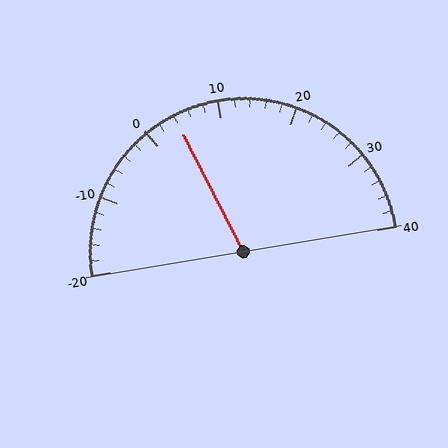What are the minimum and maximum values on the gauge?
The gauge ranges from -20 to 40.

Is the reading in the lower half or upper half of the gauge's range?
The reading is in the lower half of the range (-20 to 40).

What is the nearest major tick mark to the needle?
The nearest major tick mark is 0.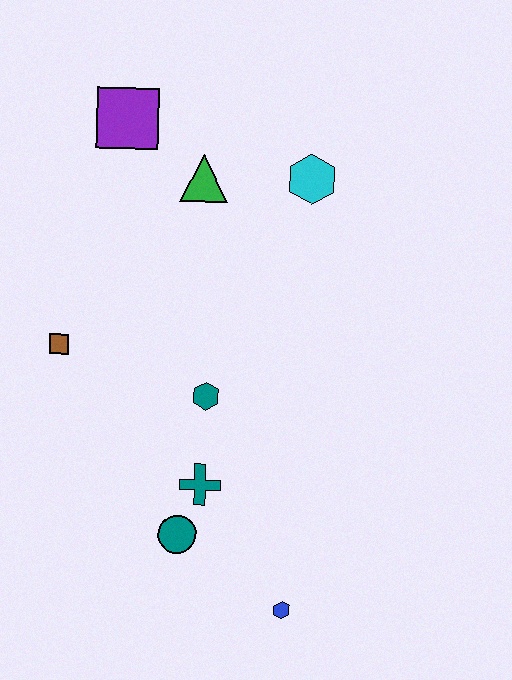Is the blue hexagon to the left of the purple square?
No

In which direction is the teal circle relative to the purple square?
The teal circle is below the purple square.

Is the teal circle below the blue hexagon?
No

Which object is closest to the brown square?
The teal hexagon is closest to the brown square.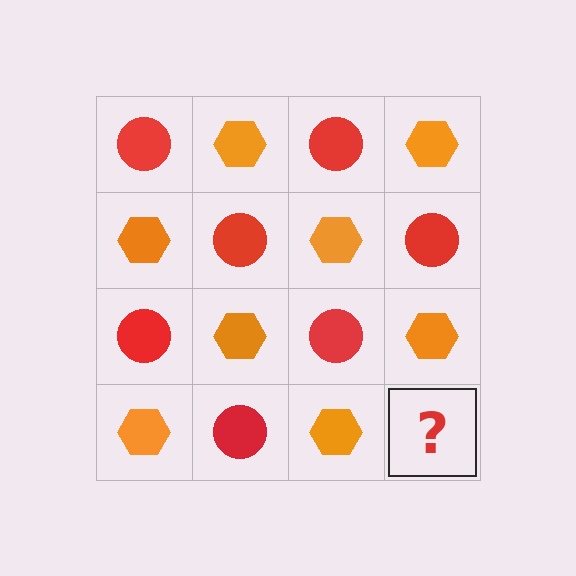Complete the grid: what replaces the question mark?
The question mark should be replaced with a red circle.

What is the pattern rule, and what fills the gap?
The rule is that it alternates red circle and orange hexagon in a checkerboard pattern. The gap should be filled with a red circle.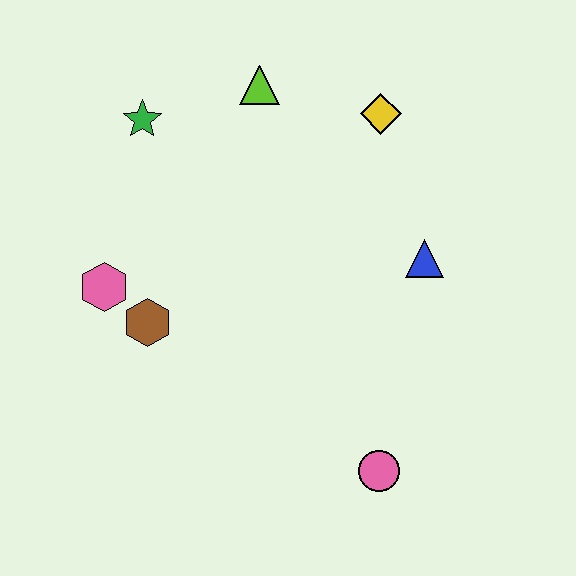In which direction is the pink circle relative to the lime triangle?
The pink circle is below the lime triangle.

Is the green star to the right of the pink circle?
No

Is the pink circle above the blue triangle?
No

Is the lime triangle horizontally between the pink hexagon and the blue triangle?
Yes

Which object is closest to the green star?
The lime triangle is closest to the green star.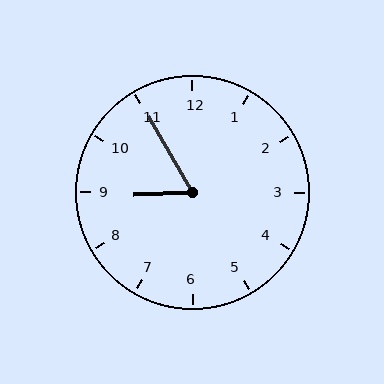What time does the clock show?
8:55.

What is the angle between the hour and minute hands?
Approximately 62 degrees.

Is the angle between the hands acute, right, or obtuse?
It is acute.